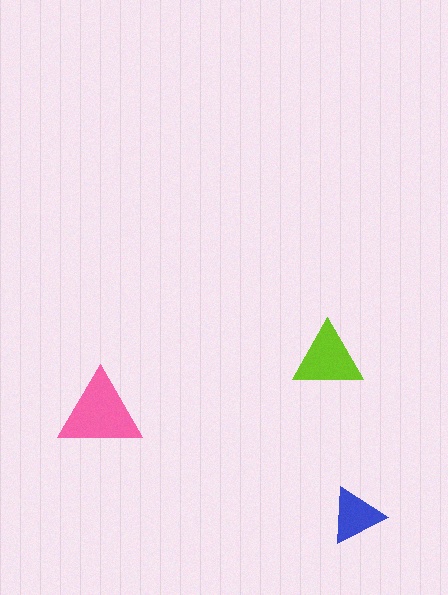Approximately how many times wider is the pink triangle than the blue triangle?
About 1.5 times wider.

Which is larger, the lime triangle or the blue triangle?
The lime one.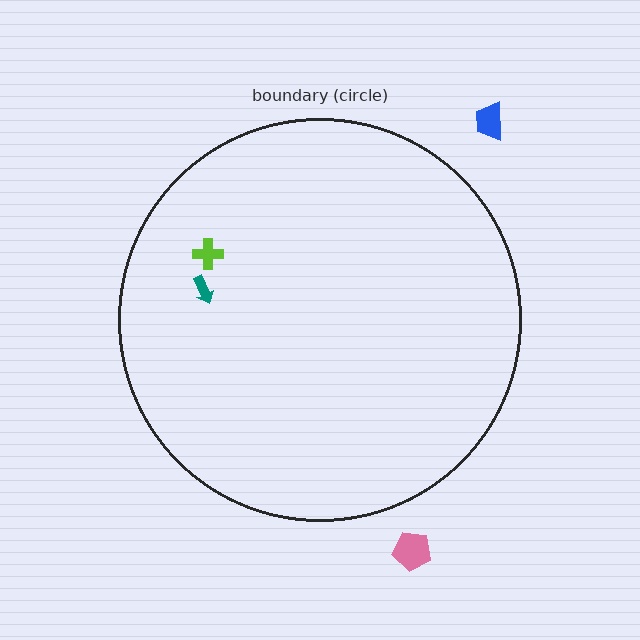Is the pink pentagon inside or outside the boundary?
Outside.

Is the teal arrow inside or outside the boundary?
Inside.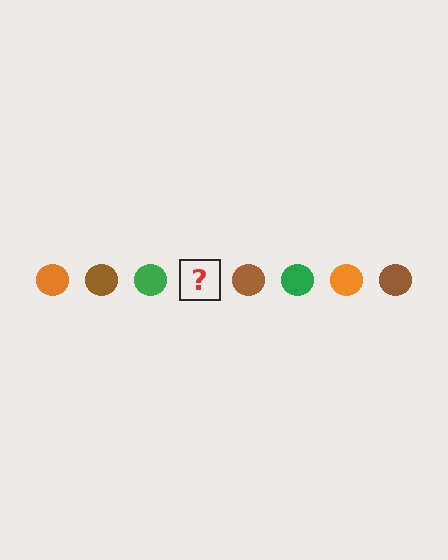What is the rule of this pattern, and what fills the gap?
The rule is that the pattern cycles through orange, brown, green circles. The gap should be filled with an orange circle.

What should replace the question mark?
The question mark should be replaced with an orange circle.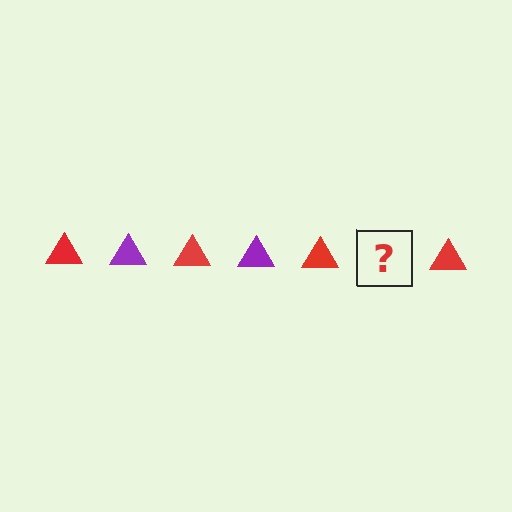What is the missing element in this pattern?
The missing element is a purple triangle.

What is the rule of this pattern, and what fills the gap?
The rule is that the pattern cycles through red, purple triangles. The gap should be filled with a purple triangle.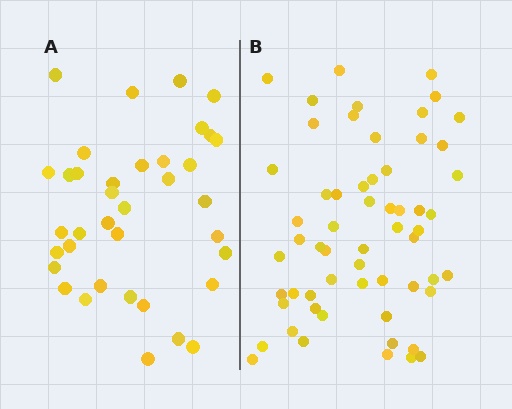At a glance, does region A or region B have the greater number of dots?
Region B (the right region) has more dots.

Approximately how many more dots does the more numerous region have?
Region B has approximately 20 more dots than region A.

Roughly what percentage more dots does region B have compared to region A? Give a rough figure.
About 60% more.